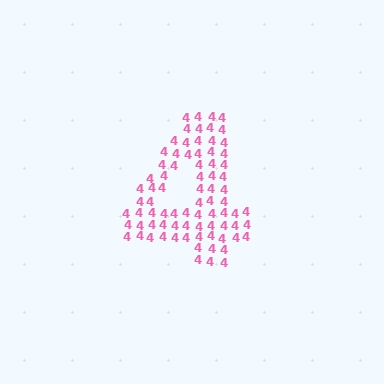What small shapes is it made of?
It is made of small digit 4's.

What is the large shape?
The large shape is the digit 4.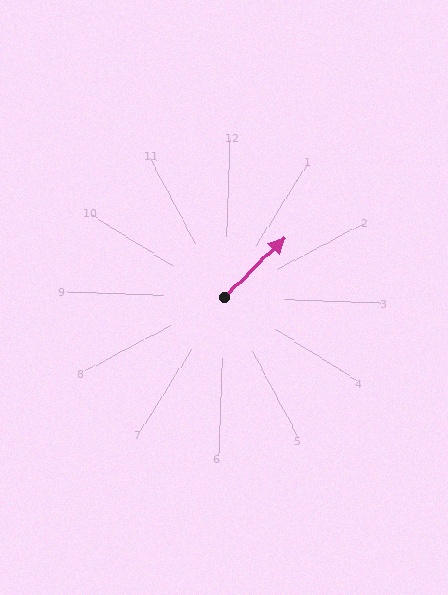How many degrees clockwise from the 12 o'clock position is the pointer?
Approximately 43 degrees.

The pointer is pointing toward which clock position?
Roughly 1 o'clock.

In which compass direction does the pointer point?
Northeast.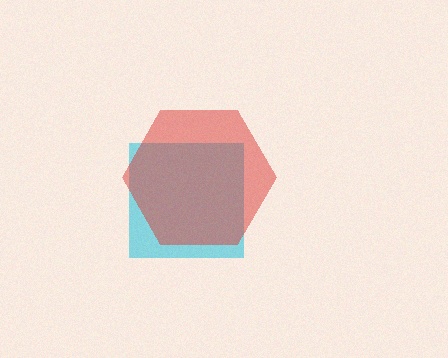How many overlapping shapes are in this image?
There are 2 overlapping shapes in the image.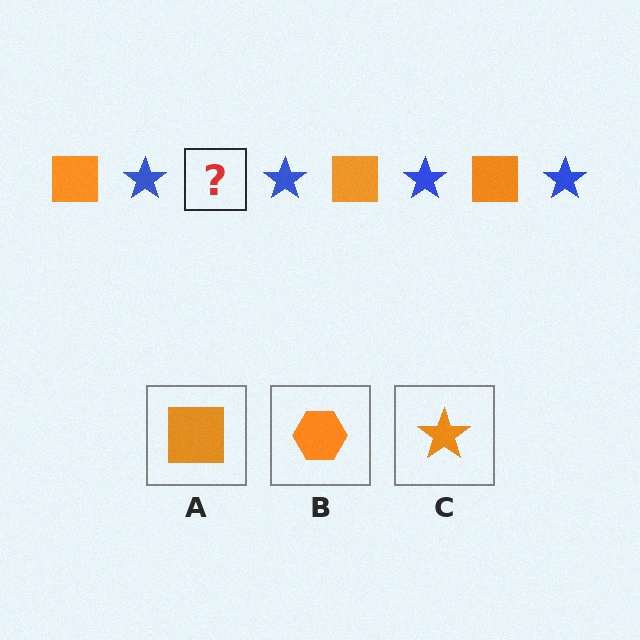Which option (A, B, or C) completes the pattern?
A.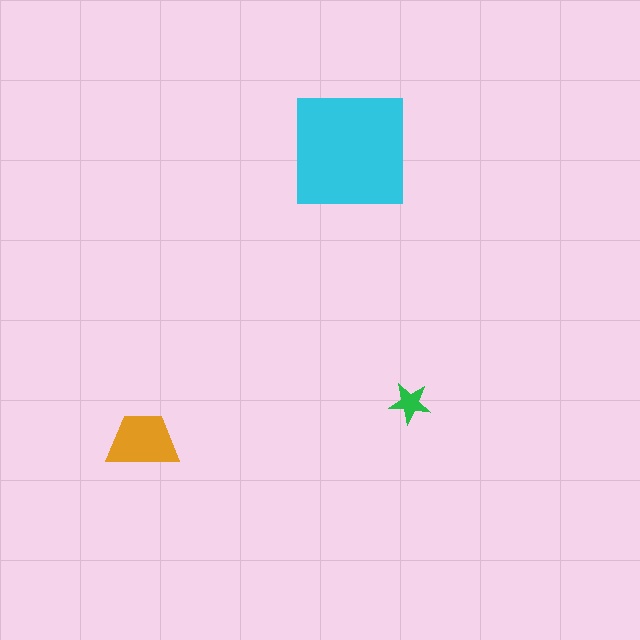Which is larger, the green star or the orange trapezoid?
The orange trapezoid.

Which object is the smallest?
The green star.